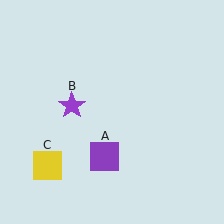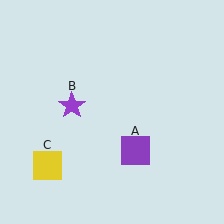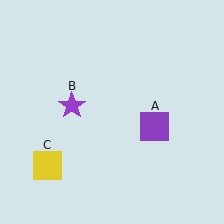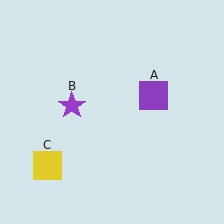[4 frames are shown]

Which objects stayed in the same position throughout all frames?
Purple star (object B) and yellow square (object C) remained stationary.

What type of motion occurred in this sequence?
The purple square (object A) rotated counterclockwise around the center of the scene.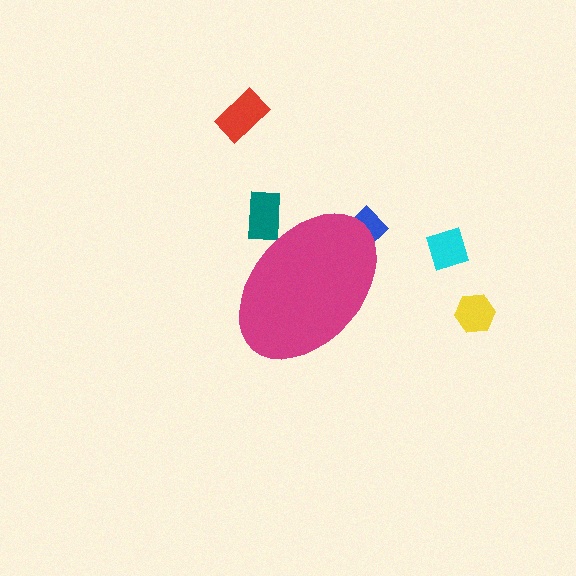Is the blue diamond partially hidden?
Yes, the blue diamond is partially hidden behind the magenta ellipse.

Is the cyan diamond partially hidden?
No, the cyan diamond is fully visible.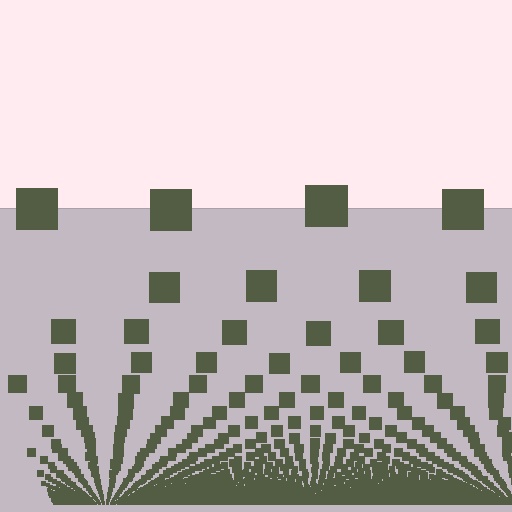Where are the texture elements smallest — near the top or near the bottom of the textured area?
Near the bottom.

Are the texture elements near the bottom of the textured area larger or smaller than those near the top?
Smaller. The gradient is inverted — elements near the bottom are smaller and denser.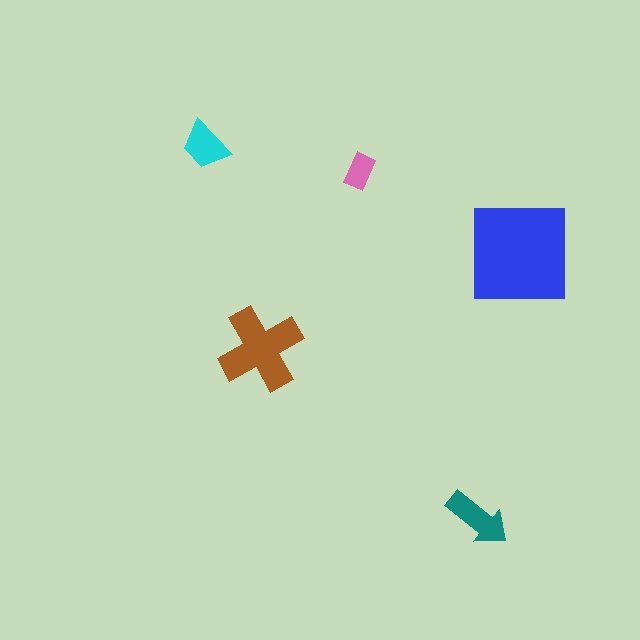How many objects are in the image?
There are 5 objects in the image.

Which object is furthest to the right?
The blue square is rightmost.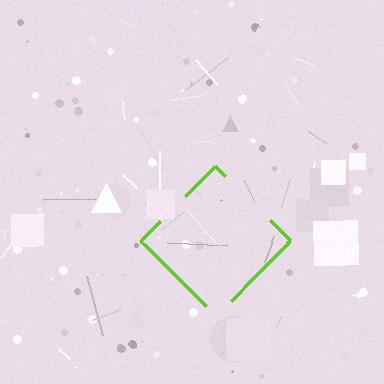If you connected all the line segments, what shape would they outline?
They would outline a diamond.